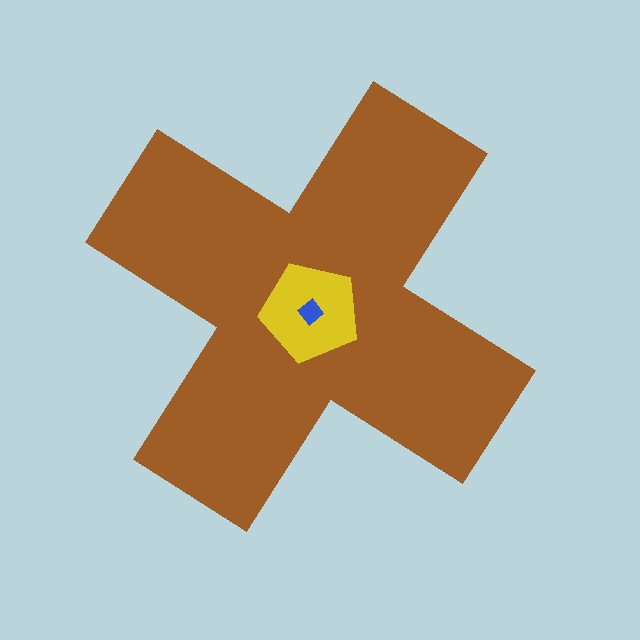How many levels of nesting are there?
3.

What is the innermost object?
The blue diamond.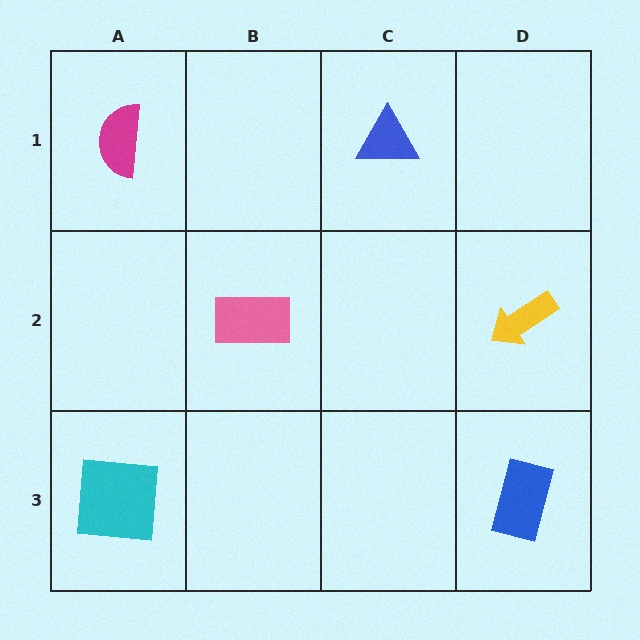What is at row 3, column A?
A cyan square.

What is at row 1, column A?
A magenta semicircle.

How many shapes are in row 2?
2 shapes.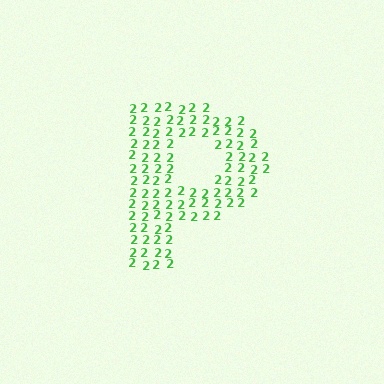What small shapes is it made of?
It is made of small digit 2's.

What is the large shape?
The large shape is the letter P.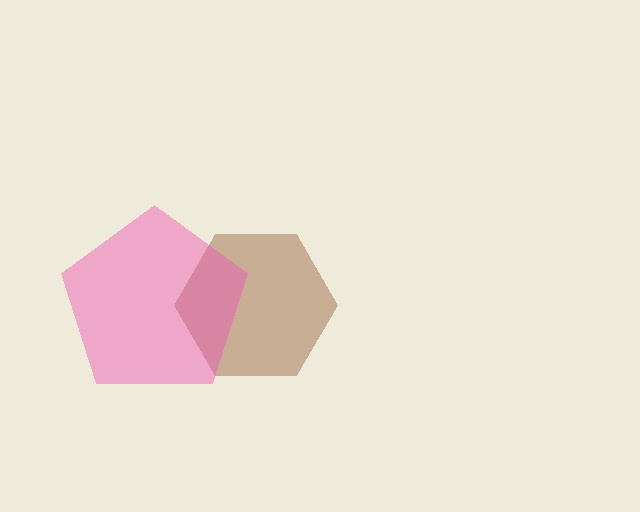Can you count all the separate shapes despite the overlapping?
Yes, there are 2 separate shapes.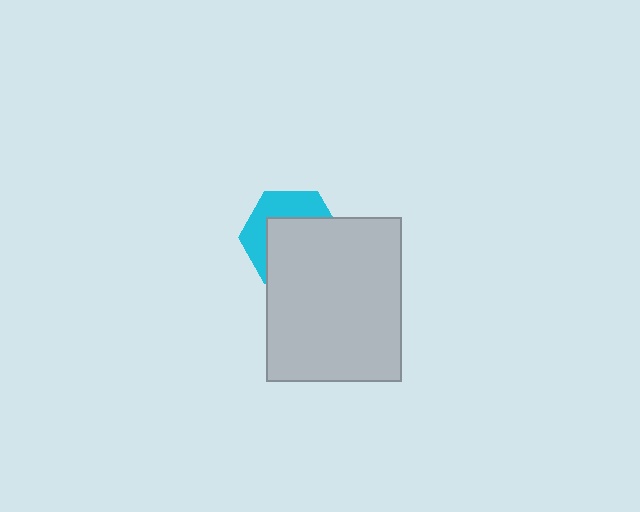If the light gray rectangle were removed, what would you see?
You would see the complete cyan hexagon.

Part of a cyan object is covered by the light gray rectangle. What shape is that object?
It is a hexagon.